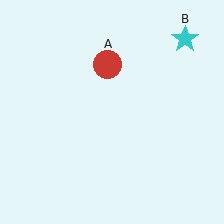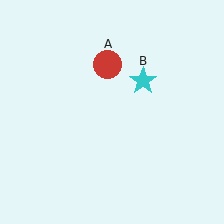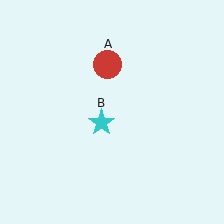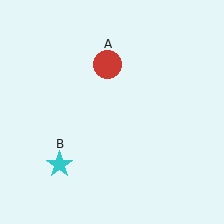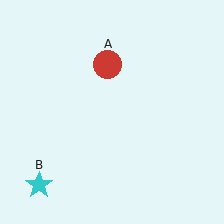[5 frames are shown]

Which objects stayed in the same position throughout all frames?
Red circle (object A) remained stationary.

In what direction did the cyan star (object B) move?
The cyan star (object B) moved down and to the left.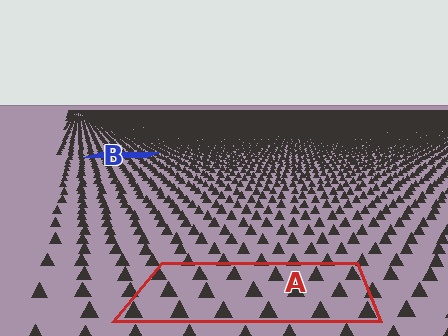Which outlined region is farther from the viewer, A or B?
Region B is farther from the viewer — the texture elements inside it appear smaller and more densely packed.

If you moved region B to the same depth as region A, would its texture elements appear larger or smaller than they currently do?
They would appear larger. At a closer depth, the same texture elements are projected at a bigger on-screen size.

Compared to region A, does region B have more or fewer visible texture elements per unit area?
Region B has more texture elements per unit area — they are packed more densely because it is farther away.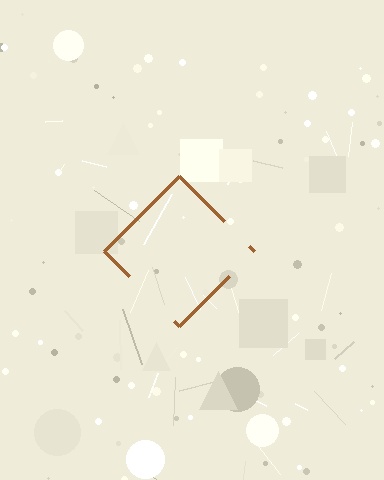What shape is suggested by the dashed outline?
The dashed outline suggests a diamond.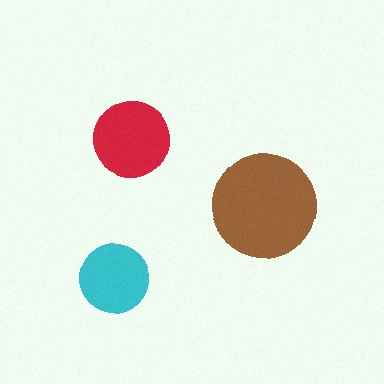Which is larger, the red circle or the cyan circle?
The red one.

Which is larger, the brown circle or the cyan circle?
The brown one.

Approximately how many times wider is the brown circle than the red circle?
About 1.5 times wider.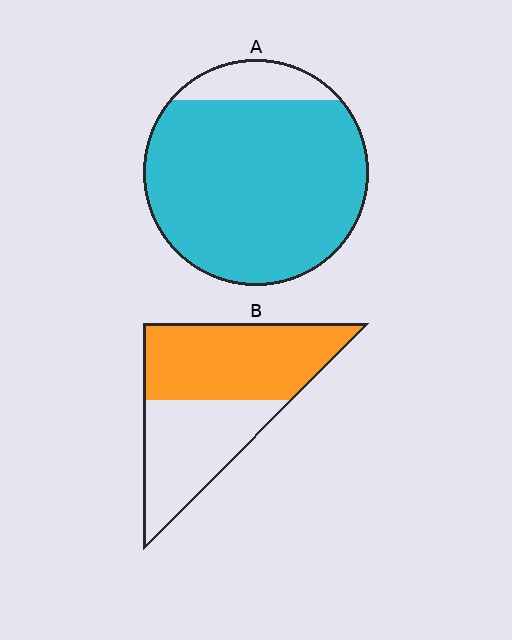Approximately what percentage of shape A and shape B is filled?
A is approximately 90% and B is approximately 55%.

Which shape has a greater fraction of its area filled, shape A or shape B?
Shape A.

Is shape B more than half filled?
Yes.